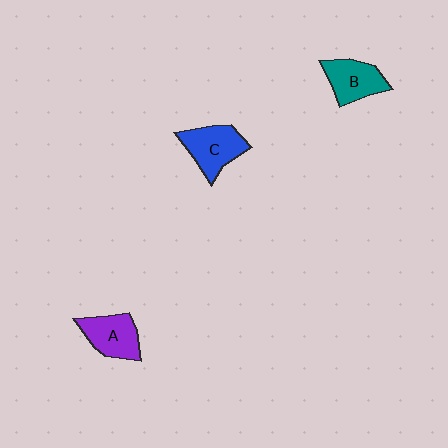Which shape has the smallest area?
Shape B (teal).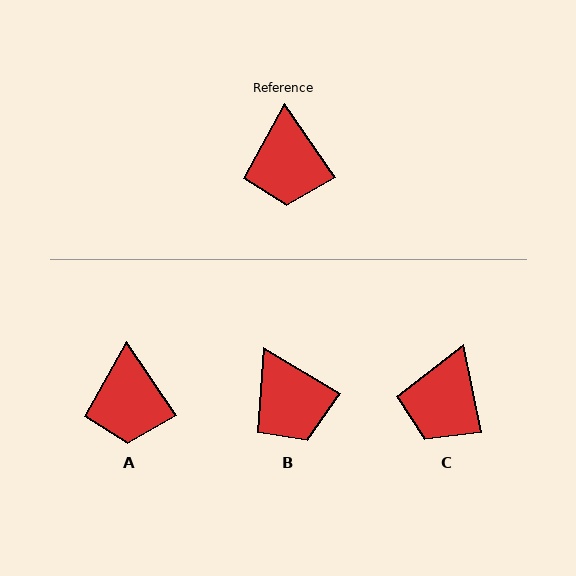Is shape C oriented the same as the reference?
No, it is off by about 23 degrees.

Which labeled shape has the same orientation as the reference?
A.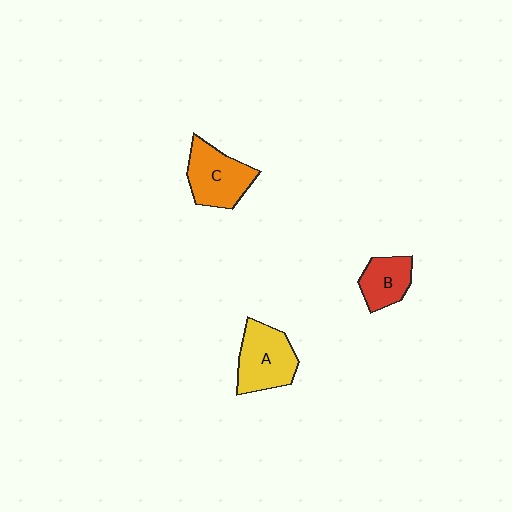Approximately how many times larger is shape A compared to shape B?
Approximately 1.5 times.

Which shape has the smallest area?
Shape B (red).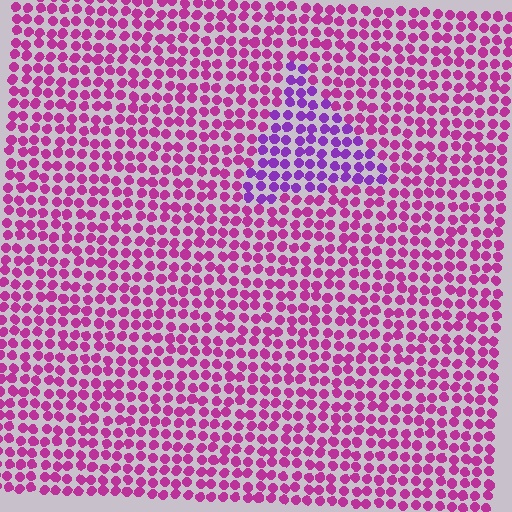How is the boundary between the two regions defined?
The boundary is defined purely by a slight shift in hue (about 36 degrees). Spacing, size, and orientation are identical on both sides.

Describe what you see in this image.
The image is filled with small magenta elements in a uniform arrangement. A triangle-shaped region is visible where the elements are tinted to a slightly different hue, forming a subtle color boundary.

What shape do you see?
I see a triangle.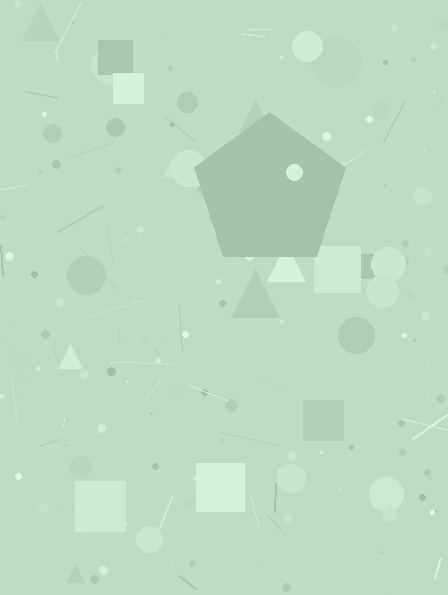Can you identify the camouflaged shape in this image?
The camouflaged shape is a pentagon.